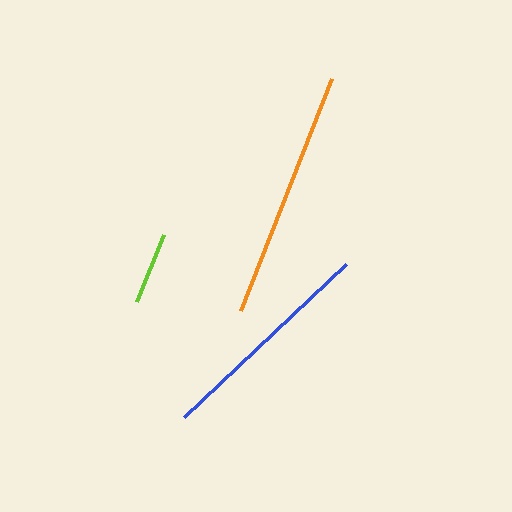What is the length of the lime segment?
The lime segment is approximately 72 pixels long.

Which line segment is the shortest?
The lime line is the shortest at approximately 72 pixels.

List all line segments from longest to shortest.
From longest to shortest: orange, blue, lime.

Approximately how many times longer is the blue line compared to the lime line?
The blue line is approximately 3.1 times the length of the lime line.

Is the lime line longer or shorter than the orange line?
The orange line is longer than the lime line.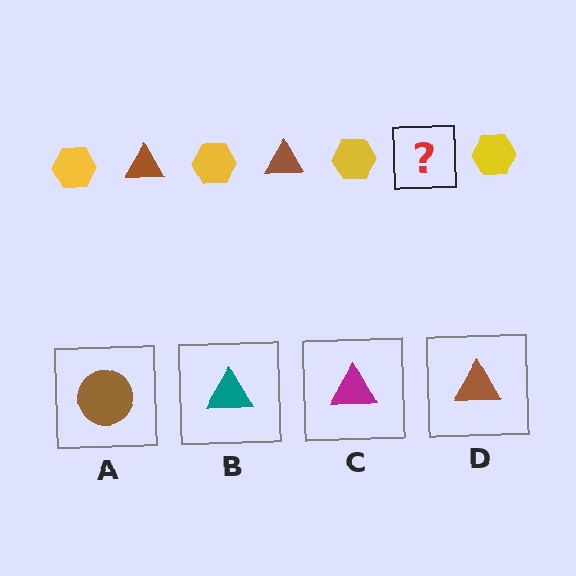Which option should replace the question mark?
Option D.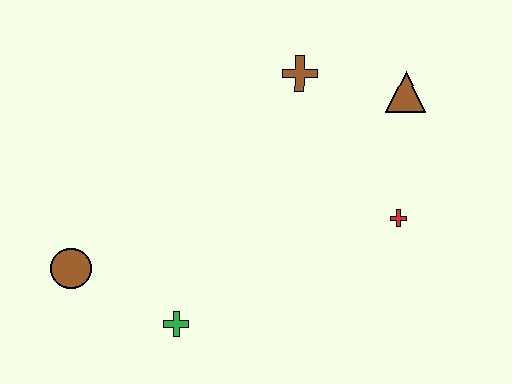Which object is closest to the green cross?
The brown circle is closest to the green cross.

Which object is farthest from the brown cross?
The brown circle is farthest from the brown cross.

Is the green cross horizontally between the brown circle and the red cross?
Yes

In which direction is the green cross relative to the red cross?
The green cross is to the left of the red cross.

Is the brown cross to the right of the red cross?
No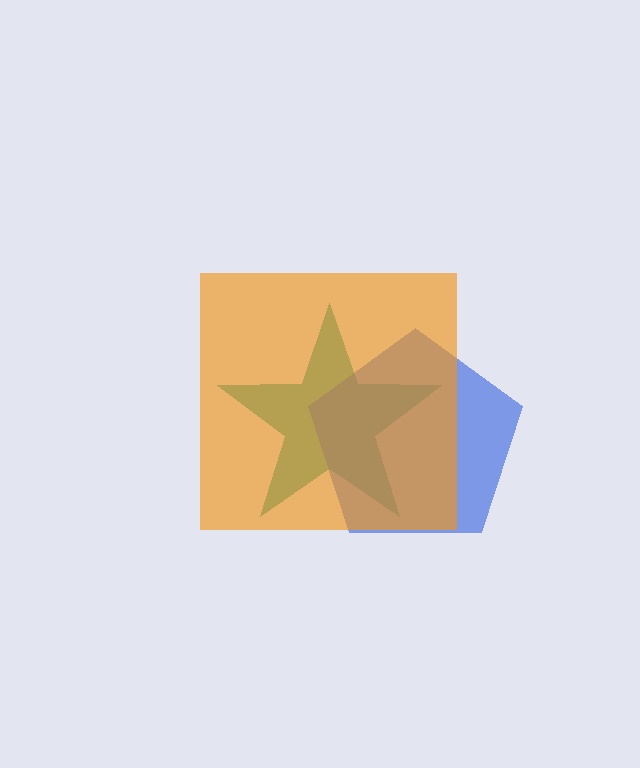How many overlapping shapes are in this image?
There are 3 overlapping shapes in the image.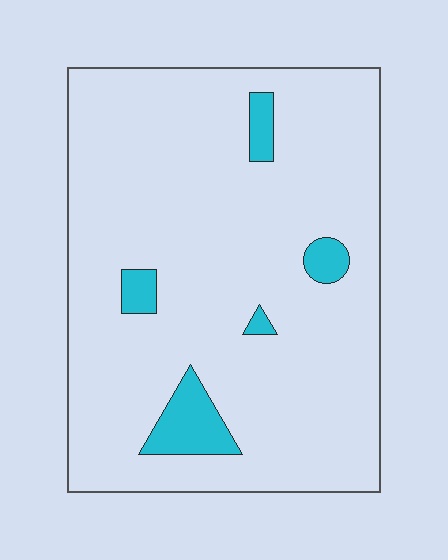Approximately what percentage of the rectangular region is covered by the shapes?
Approximately 10%.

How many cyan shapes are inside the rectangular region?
5.